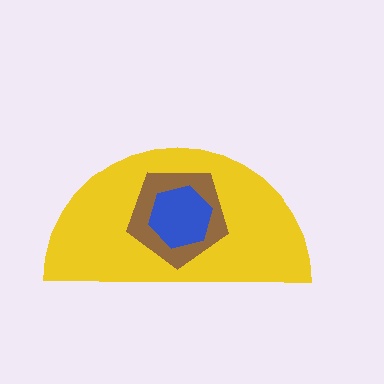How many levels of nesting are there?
3.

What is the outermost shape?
The yellow semicircle.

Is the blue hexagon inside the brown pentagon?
Yes.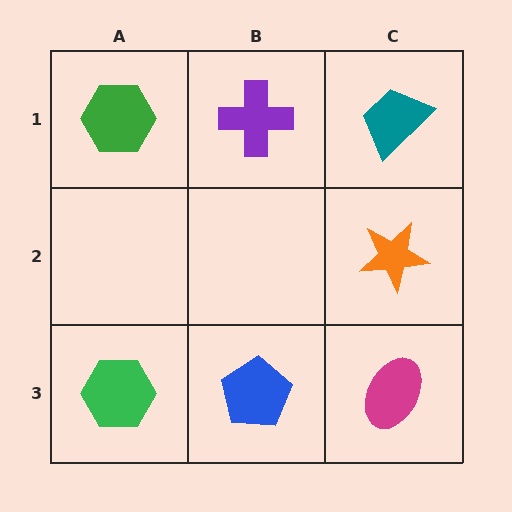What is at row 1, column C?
A teal trapezoid.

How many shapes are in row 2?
1 shape.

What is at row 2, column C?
An orange star.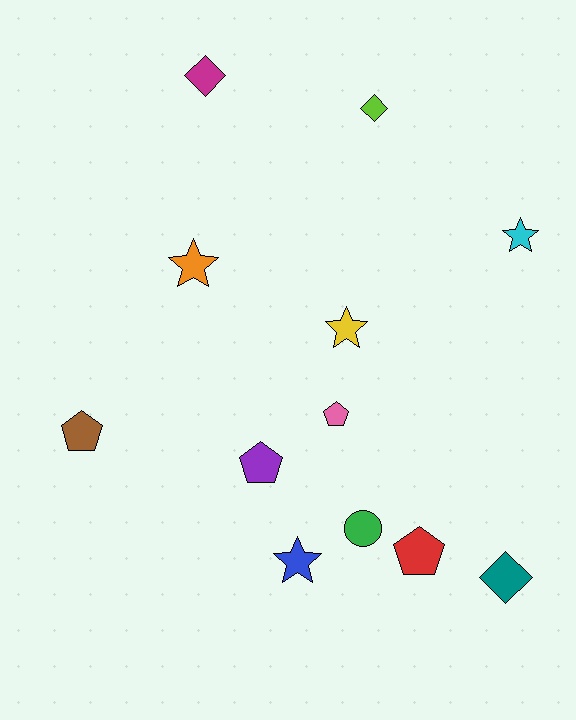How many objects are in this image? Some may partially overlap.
There are 12 objects.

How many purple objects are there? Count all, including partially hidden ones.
There is 1 purple object.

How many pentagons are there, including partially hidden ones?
There are 4 pentagons.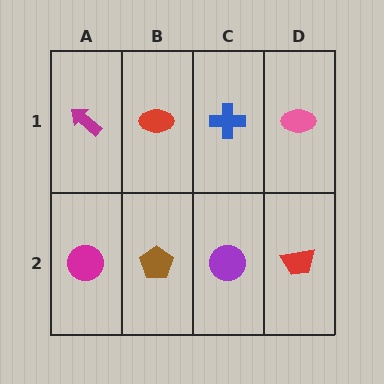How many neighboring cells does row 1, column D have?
2.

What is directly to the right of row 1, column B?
A blue cross.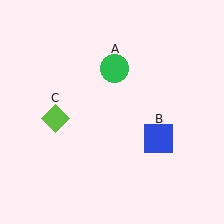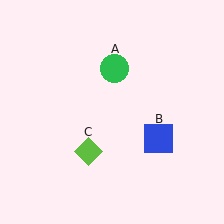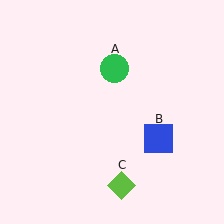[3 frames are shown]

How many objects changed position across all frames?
1 object changed position: lime diamond (object C).